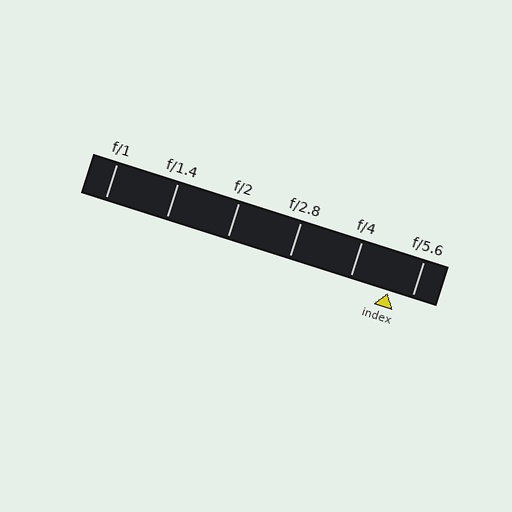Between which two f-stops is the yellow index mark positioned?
The index mark is between f/4 and f/5.6.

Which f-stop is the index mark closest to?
The index mark is closest to f/5.6.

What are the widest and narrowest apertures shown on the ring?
The widest aperture shown is f/1 and the narrowest is f/5.6.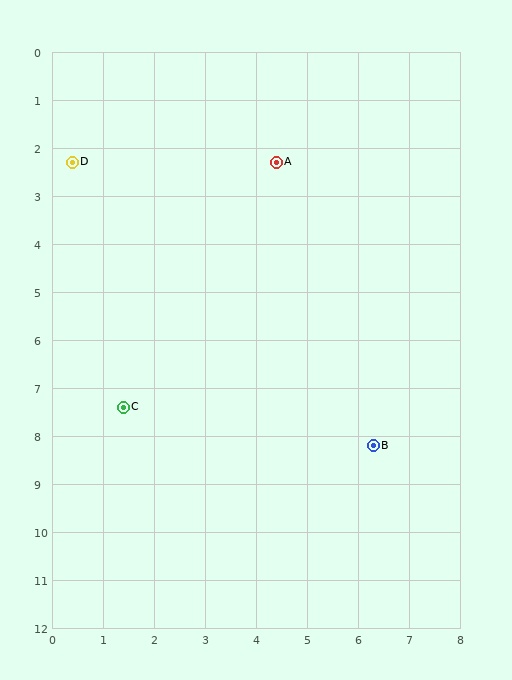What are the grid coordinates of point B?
Point B is at approximately (6.3, 8.2).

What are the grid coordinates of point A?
Point A is at approximately (4.4, 2.3).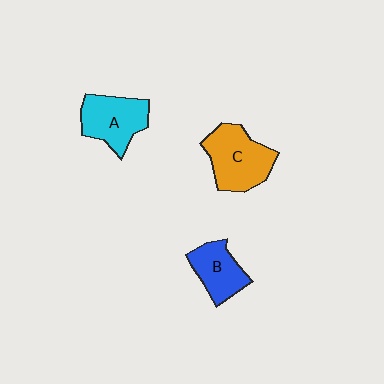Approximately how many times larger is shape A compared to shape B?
Approximately 1.3 times.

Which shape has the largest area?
Shape C (orange).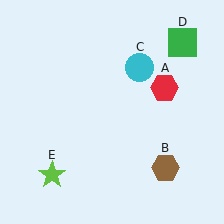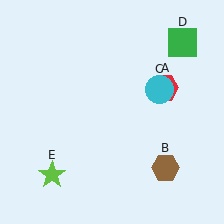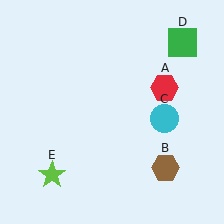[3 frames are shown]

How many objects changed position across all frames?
1 object changed position: cyan circle (object C).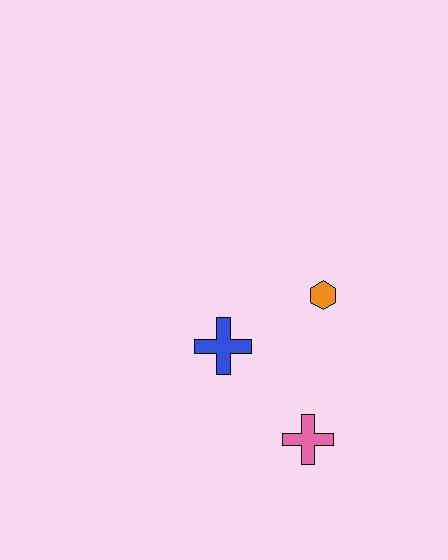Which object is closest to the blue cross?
The orange hexagon is closest to the blue cross.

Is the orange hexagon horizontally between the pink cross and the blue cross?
No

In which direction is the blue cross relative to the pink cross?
The blue cross is above the pink cross.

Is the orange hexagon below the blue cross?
No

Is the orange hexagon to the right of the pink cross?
Yes